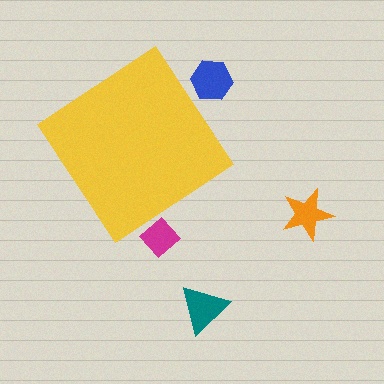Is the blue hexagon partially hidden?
Yes, the blue hexagon is partially hidden behind the yellow diamond.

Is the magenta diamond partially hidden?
Yes, the magenta diamond is partially hidden behind the yellow diamond.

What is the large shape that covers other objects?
A yellow diamond.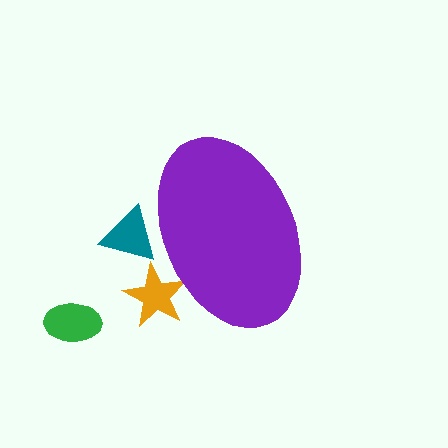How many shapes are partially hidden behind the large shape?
2 shapes are partially hidden.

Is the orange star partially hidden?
Yes, the orange star is partially hidden behind the purple ellipse.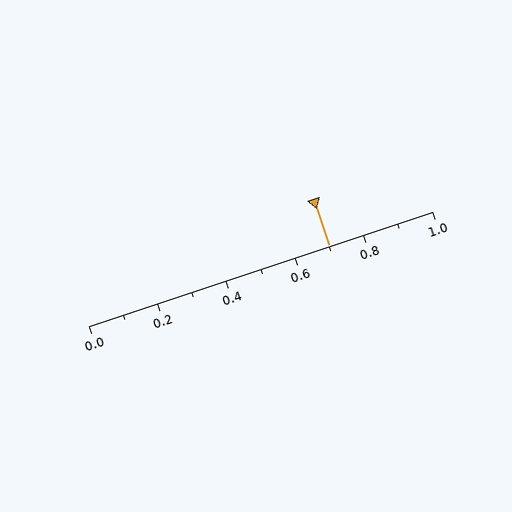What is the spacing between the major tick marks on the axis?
The major ticks are spaced 0.2 apart.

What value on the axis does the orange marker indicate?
The marker indicates approximately 0.7.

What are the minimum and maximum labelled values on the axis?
The axis runs from 0.0 to 1.0.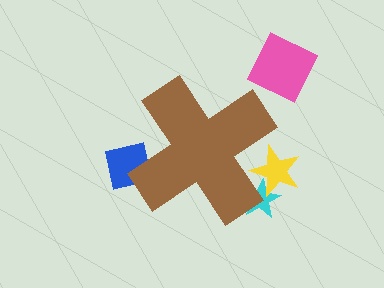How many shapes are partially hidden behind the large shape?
3 shapes are partially hidden.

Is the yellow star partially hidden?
Yes, the yellow star is partially hidden behind the brown cross.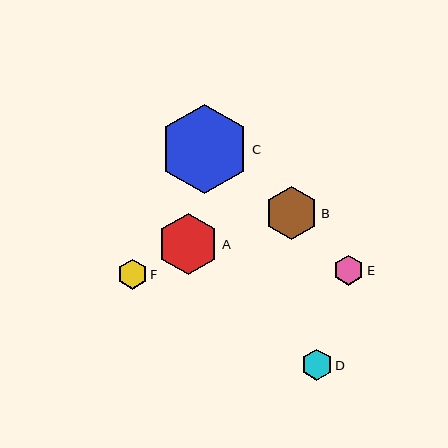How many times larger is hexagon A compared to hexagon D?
Hexagon A is approximately 2.0 times the size of hexagon D.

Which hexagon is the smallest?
Hexagon F is the smallest with a size of approximately 30 pixels.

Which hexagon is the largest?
Hexagon C is the largest with a size of approximately 89 pixels.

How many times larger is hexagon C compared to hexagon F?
Hexagon C is approximately 3.0 times the size of hexagon F.